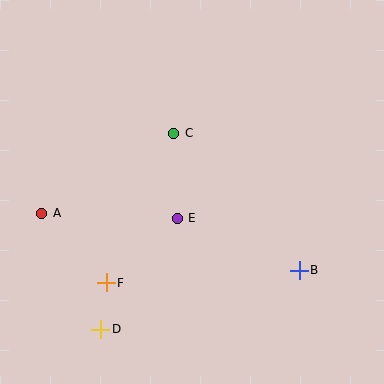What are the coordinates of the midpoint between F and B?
The midpoint between F and B is at (203, 277).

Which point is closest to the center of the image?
Point E at (177, 218) is closest to the center.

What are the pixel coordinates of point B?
Point B is at (299, 270).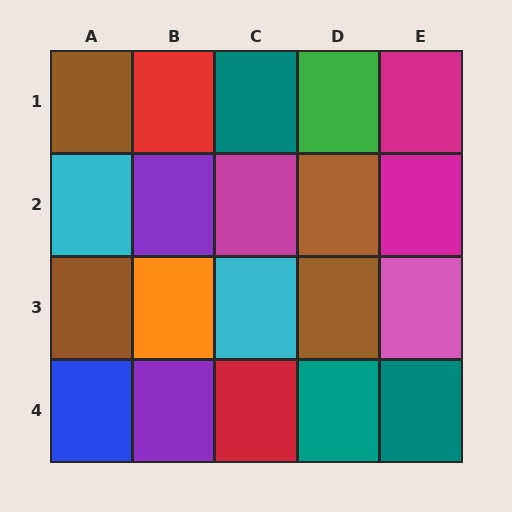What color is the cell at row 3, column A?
Brown.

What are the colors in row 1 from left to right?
Brown, red, teal, green, magenta.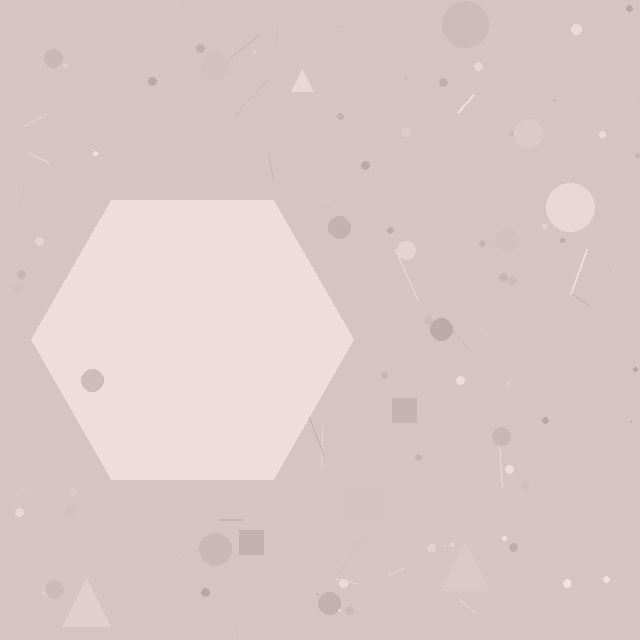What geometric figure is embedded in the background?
A hexagon is embedded in the background.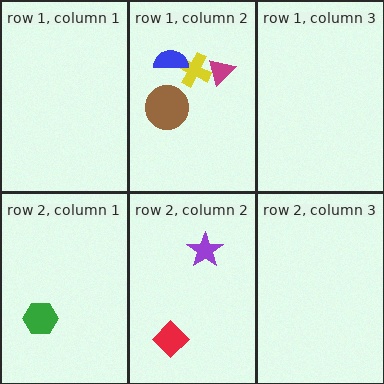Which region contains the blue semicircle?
The row 1, column 2 region.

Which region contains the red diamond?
The row 2, column 2 region.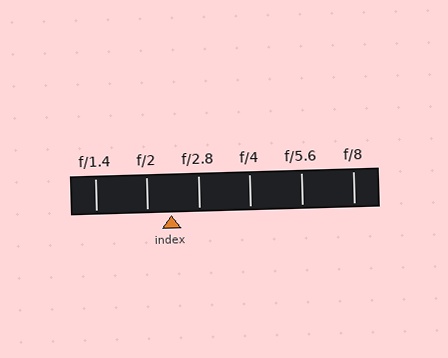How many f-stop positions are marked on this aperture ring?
There are 6 f-stop positions marked.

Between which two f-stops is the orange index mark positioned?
The index mark is between f/2 and f/2.8.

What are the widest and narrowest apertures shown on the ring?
The widest aperture shown is f/1.4 and the narrowest is f/8.